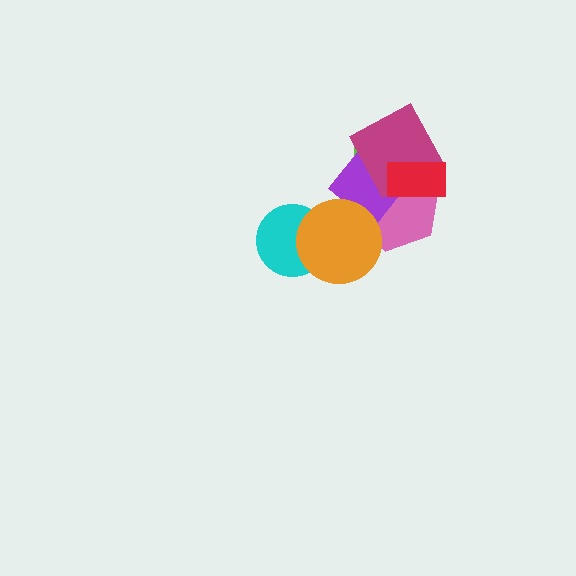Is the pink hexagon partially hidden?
Yes, it is partially covered by another shape.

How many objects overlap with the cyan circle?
1 object overlaps with the cyan circle.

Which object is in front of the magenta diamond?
The red rectangle is in front of the magenta diamond.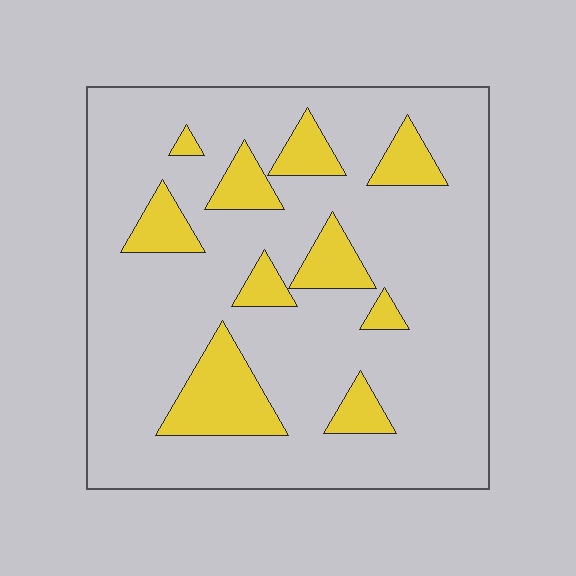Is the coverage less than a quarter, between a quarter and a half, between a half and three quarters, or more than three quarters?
Less than a quarter.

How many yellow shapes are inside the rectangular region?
10.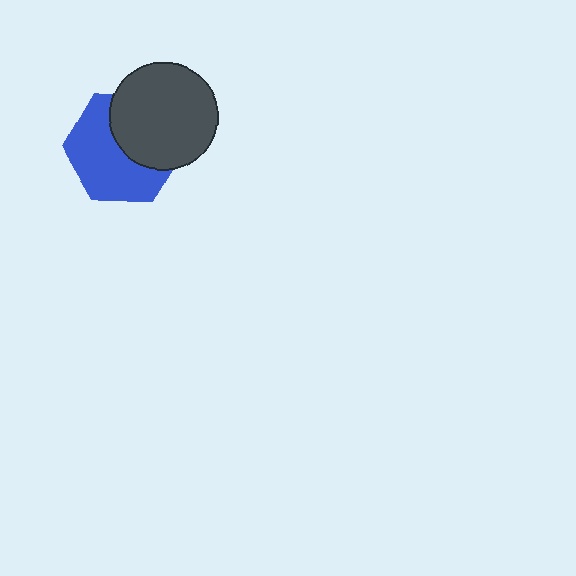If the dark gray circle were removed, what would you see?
You would see the complete blue hexagon.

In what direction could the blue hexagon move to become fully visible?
The blue hexagon could move toward the lower-left. That would shift it out from behind the dark gray circle entirely.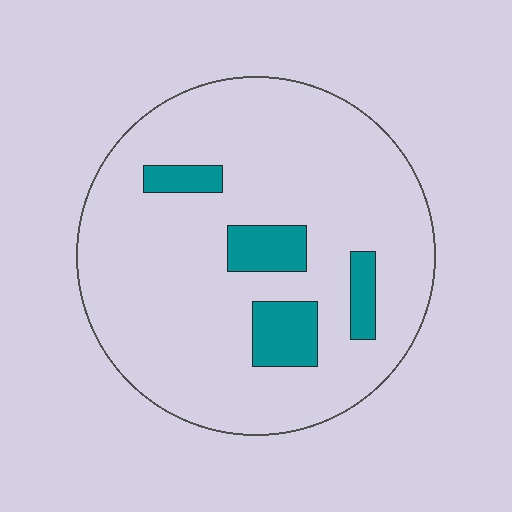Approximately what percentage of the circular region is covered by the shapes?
Approximately 10%.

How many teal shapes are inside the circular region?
4.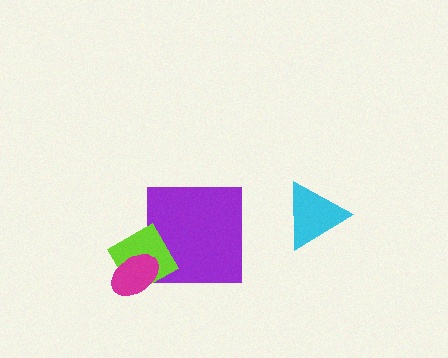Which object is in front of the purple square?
The lime square is in front of the purple square.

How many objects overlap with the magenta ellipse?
1 object overlaps with the magenta ellipse.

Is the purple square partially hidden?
Yes, it is partially covered by another shape.